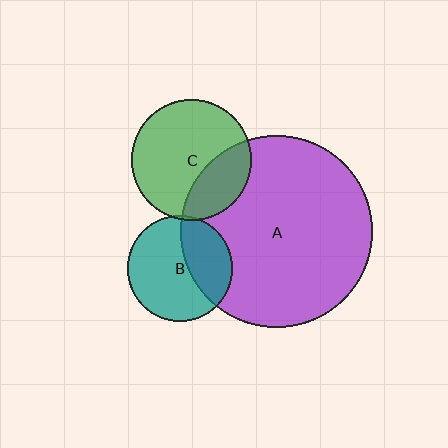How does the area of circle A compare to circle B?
Approximately 3.3 times.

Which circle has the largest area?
Circle A (purple).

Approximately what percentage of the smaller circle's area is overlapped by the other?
Approximately 35%.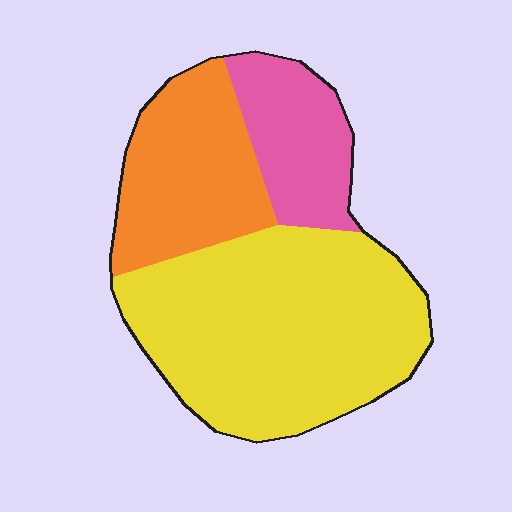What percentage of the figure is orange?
Orange covers 26% of the figure.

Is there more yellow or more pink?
Yellow.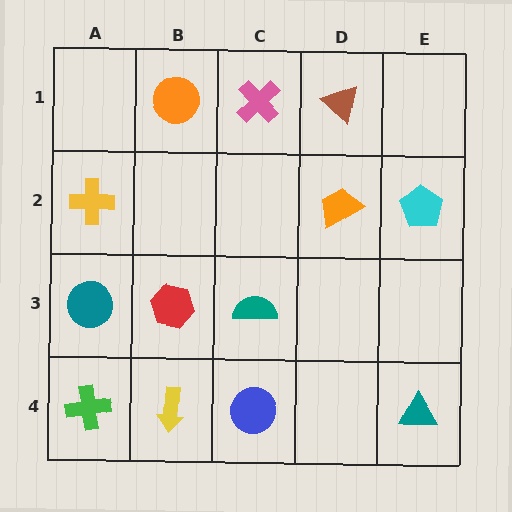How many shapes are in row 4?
4 shapes.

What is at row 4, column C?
A blue circle.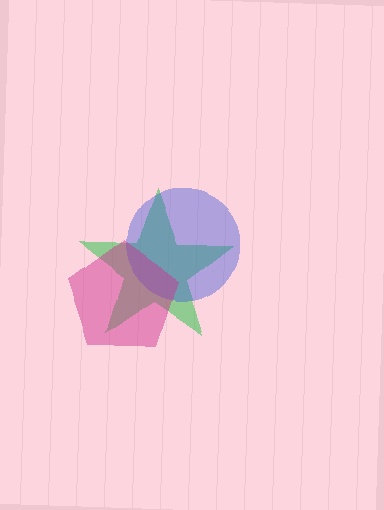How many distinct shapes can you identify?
There are 3 distinct shapes: a green star, a blue circle, a magenta pentagon.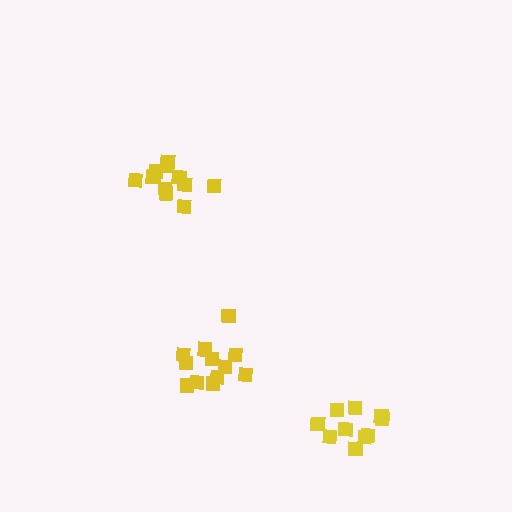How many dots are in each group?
Group 1: 12 dots, Group 2: 12 dots, Group 3: 10 dots (34 total).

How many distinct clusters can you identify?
There are 3 distinct clusters.